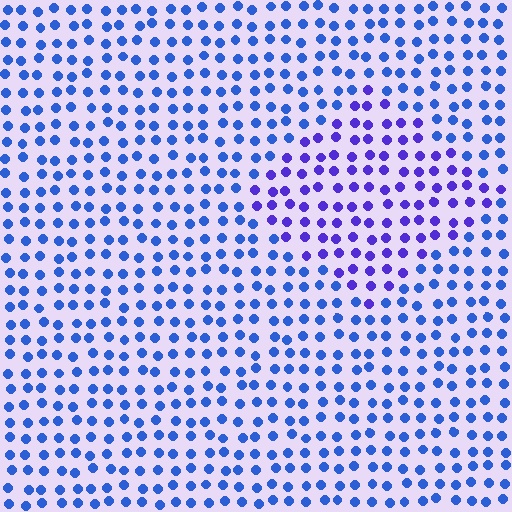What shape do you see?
I see a diamond.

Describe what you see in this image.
The image is filled with small blue elements in a uniform arrangement. A diamond-shaped region is visible where the elements are tinted to a slightly different hue, forming a subtle color boundary.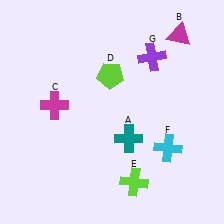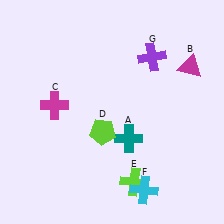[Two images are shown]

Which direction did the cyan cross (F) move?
The cyan cross (F) moved down.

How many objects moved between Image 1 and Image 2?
3 objects moved between the two images.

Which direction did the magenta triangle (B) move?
The magenta triangle (B) moved down.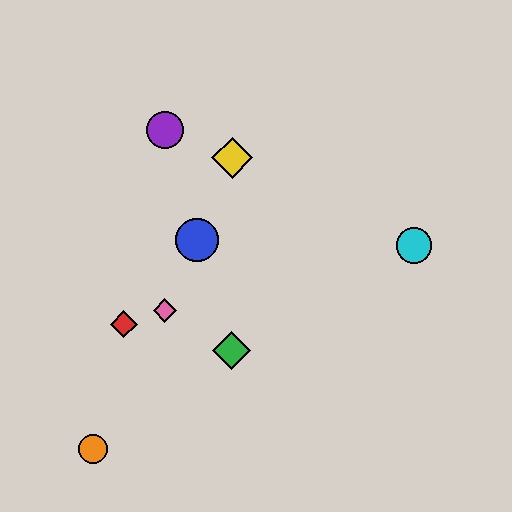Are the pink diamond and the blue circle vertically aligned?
No, the pink diamond is at x≈165 and the blue circle is at x≈197.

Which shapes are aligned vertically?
The purple circle, the pink diamond are aligned vertically.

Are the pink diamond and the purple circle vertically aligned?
Yes, both are at x≈165.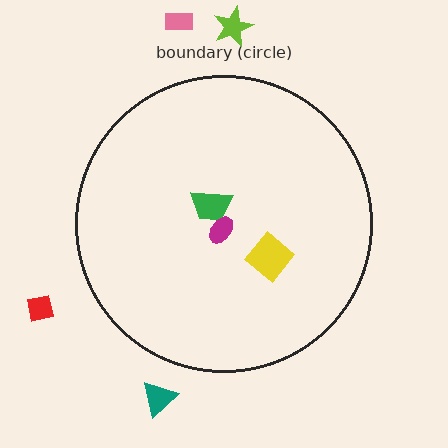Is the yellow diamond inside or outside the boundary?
Inside.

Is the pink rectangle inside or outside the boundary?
Outside.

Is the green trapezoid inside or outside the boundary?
Inside.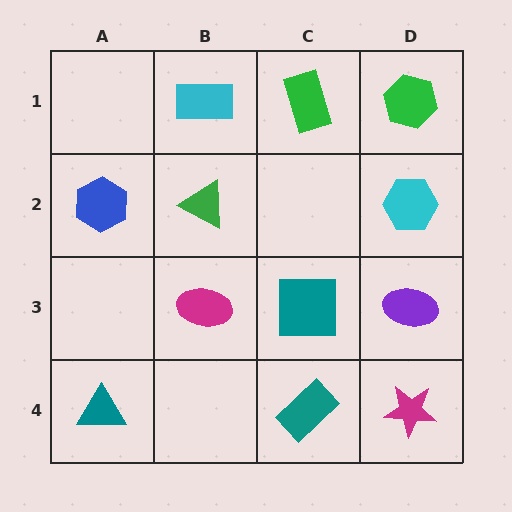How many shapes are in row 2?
3 shapes.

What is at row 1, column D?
A green hexagon.